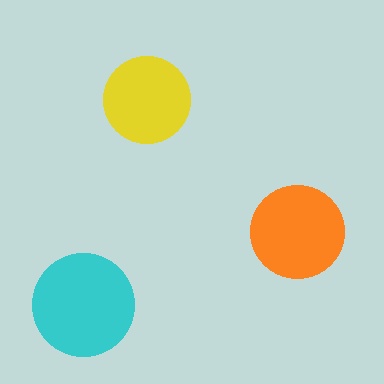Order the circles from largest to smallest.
the cyan one, the orange one, the yellow one.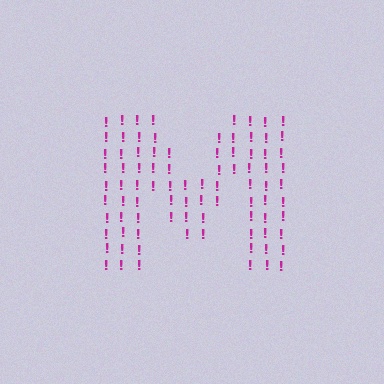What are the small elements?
The small elements are exclamation marks.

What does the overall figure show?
The overall figure shows the letter M.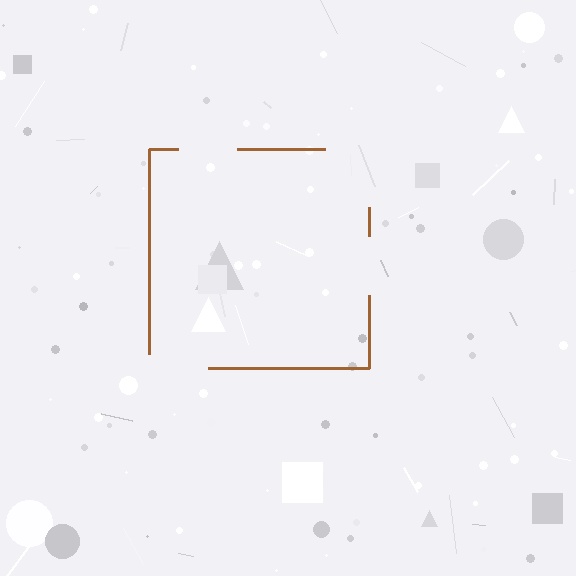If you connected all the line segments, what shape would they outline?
They would outline a square.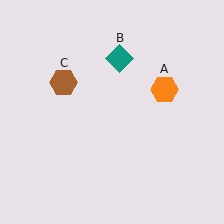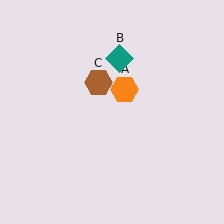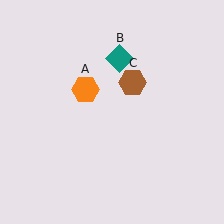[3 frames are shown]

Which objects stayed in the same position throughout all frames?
Teal diamond (object B) remained stationary.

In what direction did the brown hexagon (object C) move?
The brown hexagon (object C) moved right.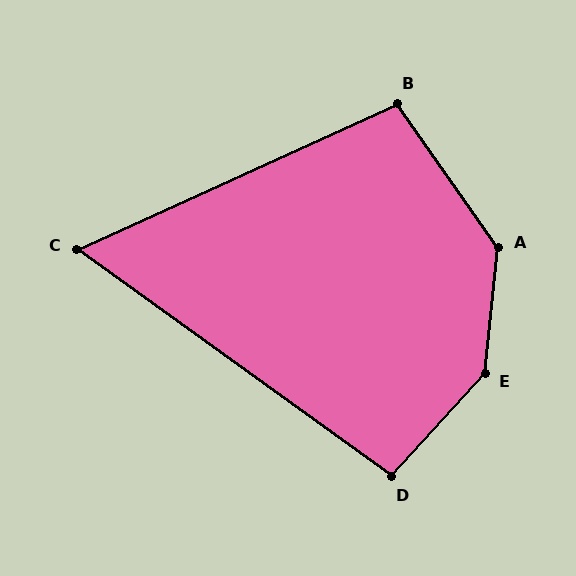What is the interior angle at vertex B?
Approximately 101 degrees (obtuse).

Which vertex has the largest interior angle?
E, at approximately 144 degrees.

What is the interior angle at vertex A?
Approximately 139 degrees (obtuse).